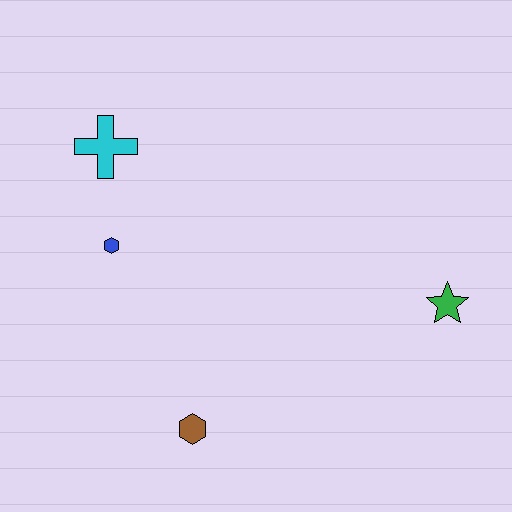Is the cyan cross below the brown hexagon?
No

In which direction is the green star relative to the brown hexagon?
The green star is to the right of the brown hexagon.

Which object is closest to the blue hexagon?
The cyan cross is closest to the blue hexagon.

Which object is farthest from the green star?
The cyan cross is farthest from the green star.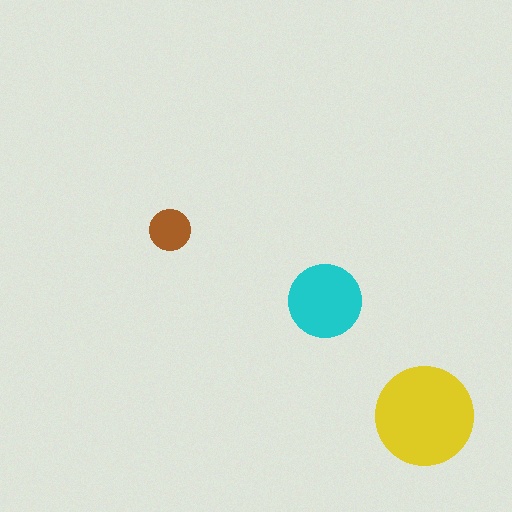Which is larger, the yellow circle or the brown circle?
The yellow one.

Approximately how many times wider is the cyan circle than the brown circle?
About 2 times wider.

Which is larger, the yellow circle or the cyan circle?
The yellow one.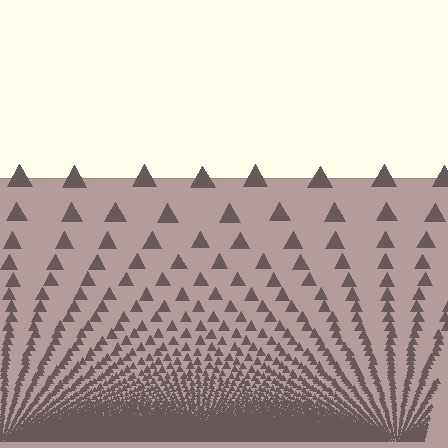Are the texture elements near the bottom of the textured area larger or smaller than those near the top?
Smaller. The gradient is inverted — elements near the bottom are smaller and denser.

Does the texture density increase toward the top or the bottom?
Density increases toward the bottom.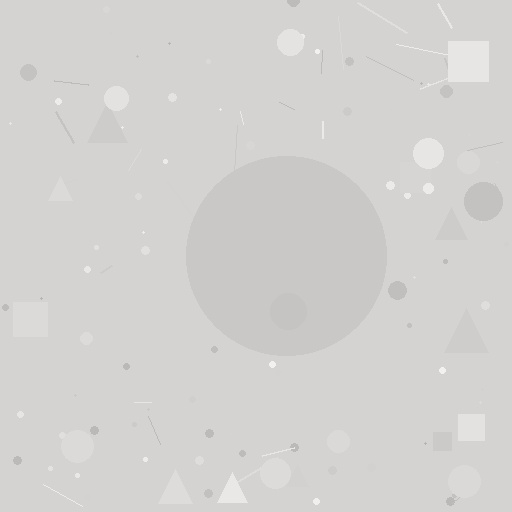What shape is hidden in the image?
A circle is hidden in the image.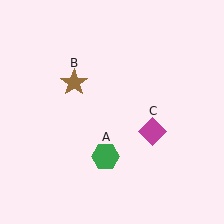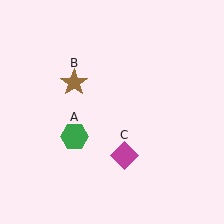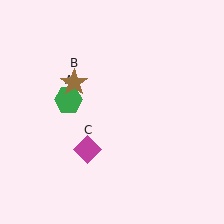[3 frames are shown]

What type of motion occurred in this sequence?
The green hexagon (object A), magenta diamond (object C) rotated clockwise around the center of the scene.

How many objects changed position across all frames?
2 objects changed position: green hexagon (object A), magenta diamond (object C).